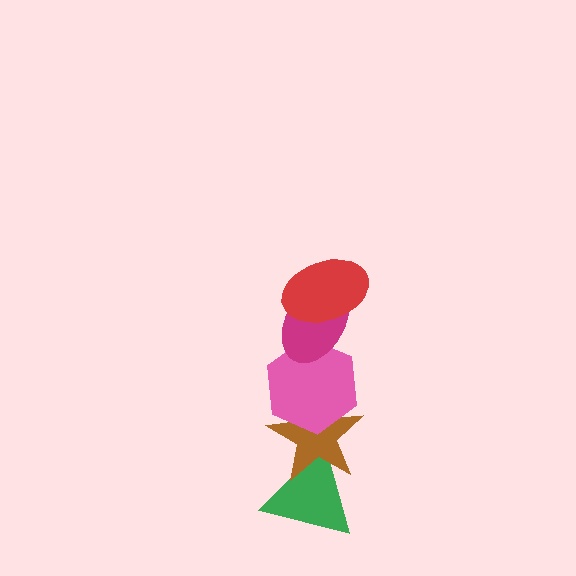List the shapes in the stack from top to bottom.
From top to bottom: the red ellipse, the magenta ellipse, the pink hexagon, the brown star, the green triangle.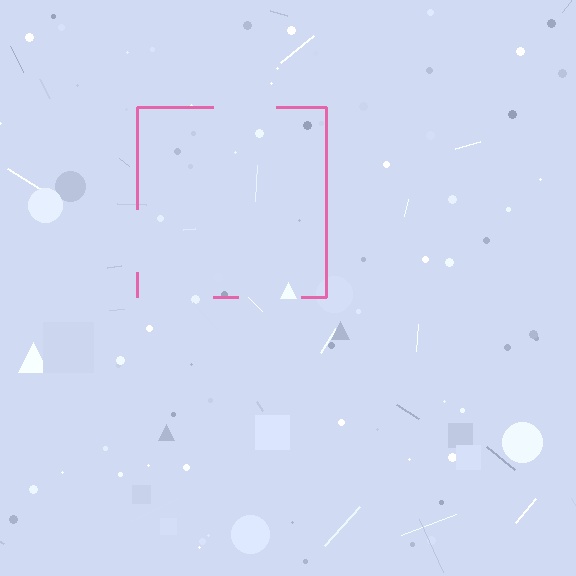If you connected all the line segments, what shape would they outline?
They would outline a square.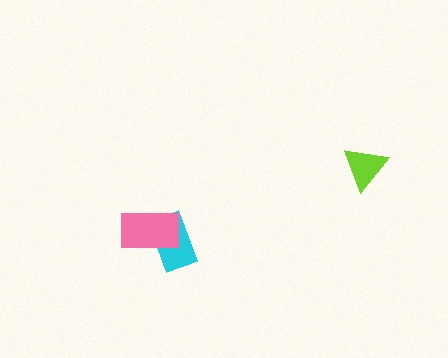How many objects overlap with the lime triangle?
0 objects overlap with the lime triangle.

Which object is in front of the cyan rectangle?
The pink rectangle is in front of the cyan rectangle.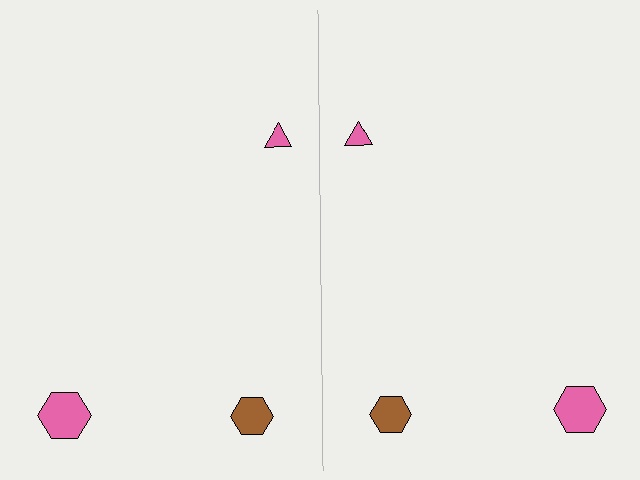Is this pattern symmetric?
Yes, this pattern has bilateral (reflection) symmetry.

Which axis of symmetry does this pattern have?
The pattern has a vertical axis of symmetry running through the center of the image.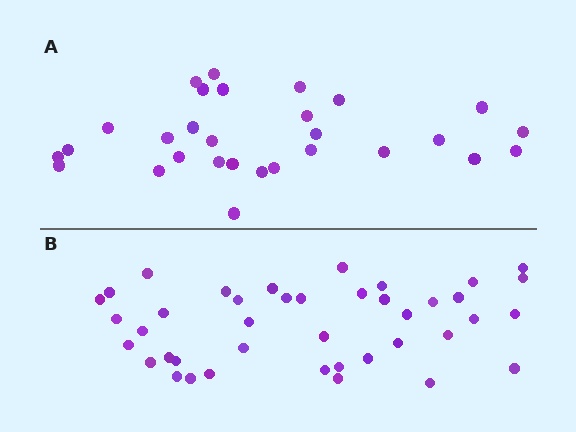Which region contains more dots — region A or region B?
Region B (the bottom region) has more dots.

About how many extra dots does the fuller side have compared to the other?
Region B has roughly 12 or so more dots than region A.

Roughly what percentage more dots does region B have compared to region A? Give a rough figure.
About 40% more.